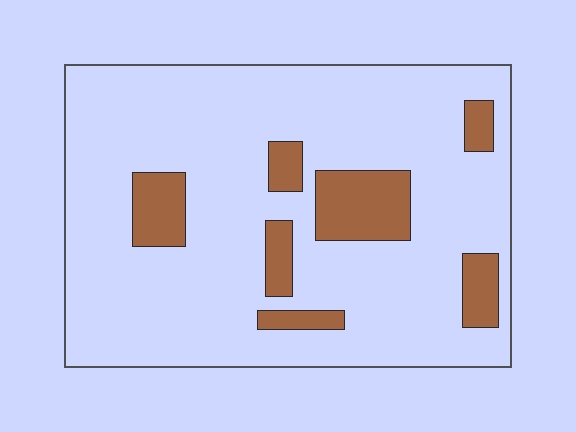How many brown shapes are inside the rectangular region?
7.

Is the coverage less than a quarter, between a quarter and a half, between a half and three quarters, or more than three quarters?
Less than a quarter.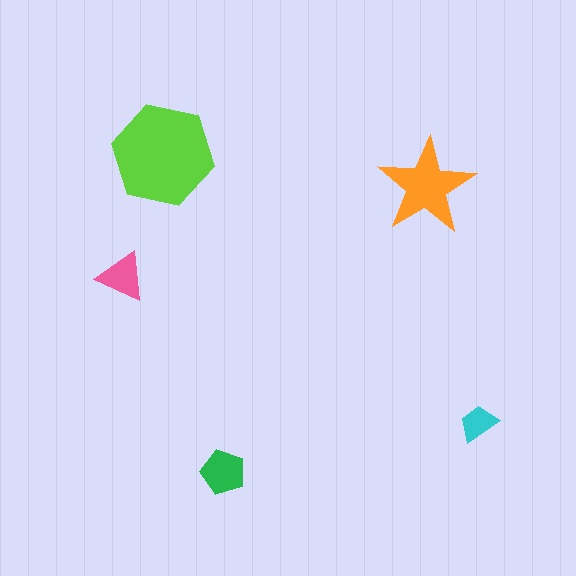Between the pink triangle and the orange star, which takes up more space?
The orange star.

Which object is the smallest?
The cyan trapezoid.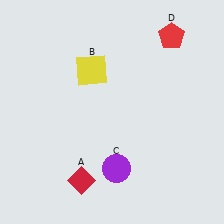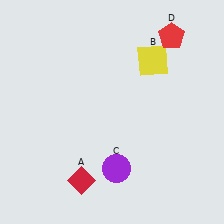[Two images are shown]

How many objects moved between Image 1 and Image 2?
1 object moved between the two images.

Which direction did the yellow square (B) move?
The yellow square (B) moved right.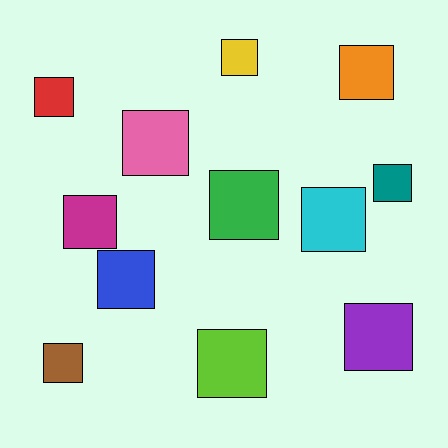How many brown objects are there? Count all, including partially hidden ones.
There is 1 brown object.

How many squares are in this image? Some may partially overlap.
There are 12 squares.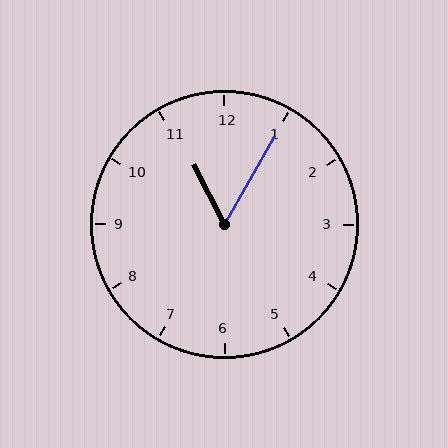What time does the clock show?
11:05.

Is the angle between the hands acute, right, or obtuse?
It is acute.